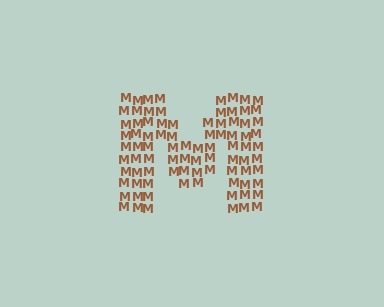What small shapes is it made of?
It is made of small letter M's.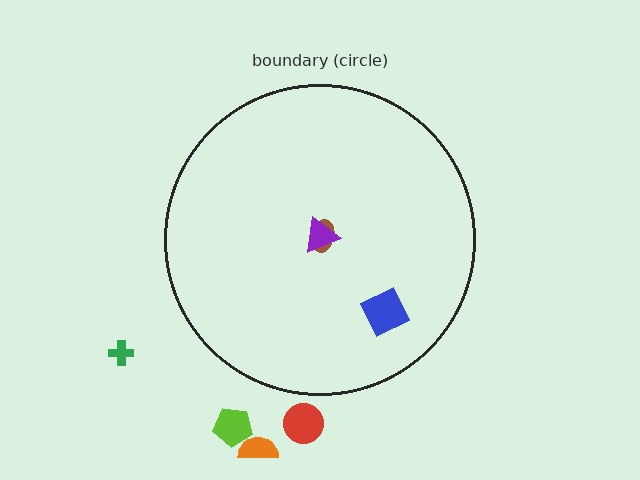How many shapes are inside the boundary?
3 inside, 4 outside.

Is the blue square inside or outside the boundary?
Inside.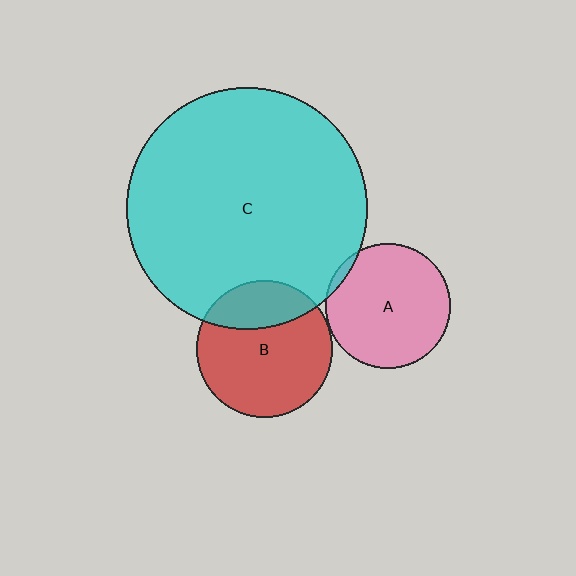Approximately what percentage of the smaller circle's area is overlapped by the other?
Approximately 25%.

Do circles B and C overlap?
Yes.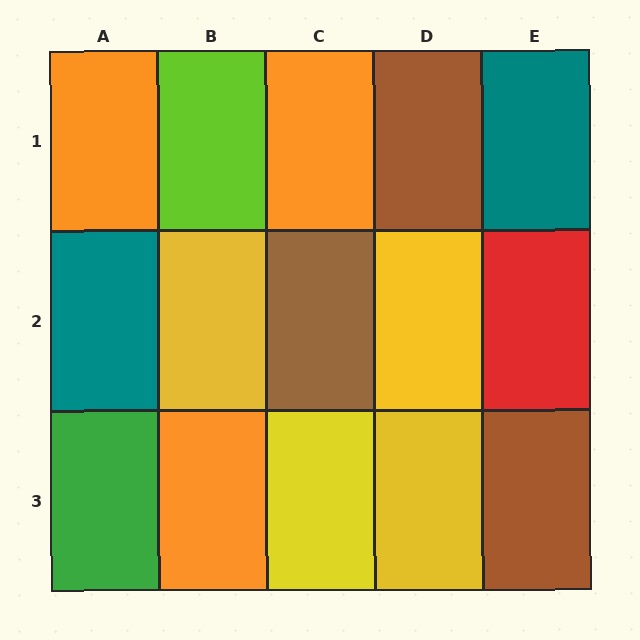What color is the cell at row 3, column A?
Green.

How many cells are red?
1 cell is red.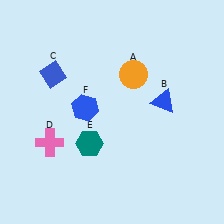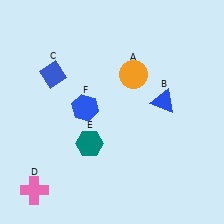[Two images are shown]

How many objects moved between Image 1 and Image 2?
1 object moved between the two images.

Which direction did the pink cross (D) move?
The pink cross (D) moved down.